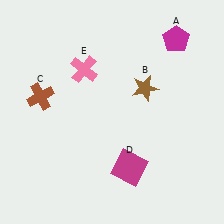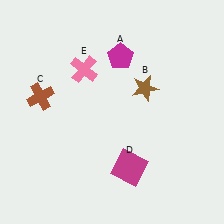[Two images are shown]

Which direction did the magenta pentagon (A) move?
The magenta pentagon (A) moved left.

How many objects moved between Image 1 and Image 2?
1 object moved between the two images.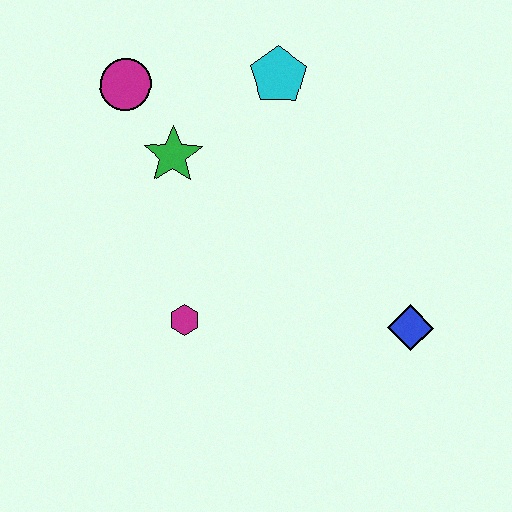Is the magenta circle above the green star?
Yes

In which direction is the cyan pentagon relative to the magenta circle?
The cyan pentagon is to the right of the magenta circle.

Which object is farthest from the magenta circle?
The blue diamond is farthest from the magenta circle.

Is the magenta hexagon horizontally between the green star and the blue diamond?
Yes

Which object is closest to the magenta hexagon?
The green star is closest to the magenta hexagon.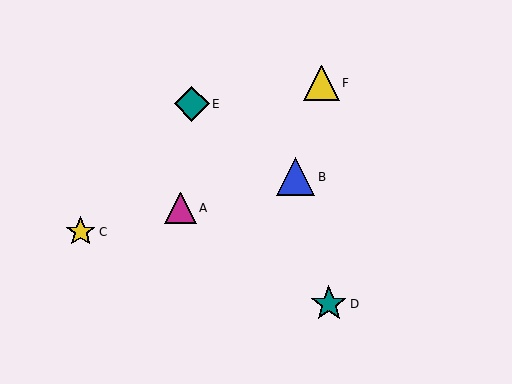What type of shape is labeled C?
Shape C is a yellow star.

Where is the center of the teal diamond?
The center of the teal diamond is at (192, 104).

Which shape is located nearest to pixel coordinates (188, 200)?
The magenta triangle (labeled A) at (180, 208) is nearest to that location.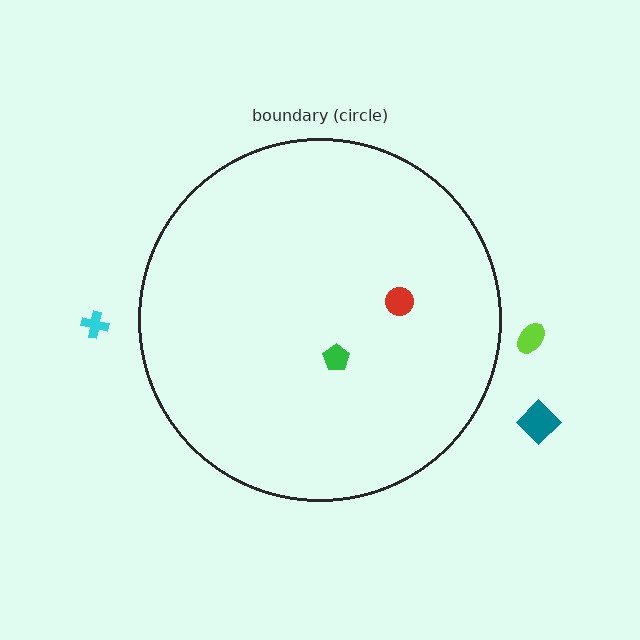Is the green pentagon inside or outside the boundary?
Inside.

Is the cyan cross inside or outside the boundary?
Outside.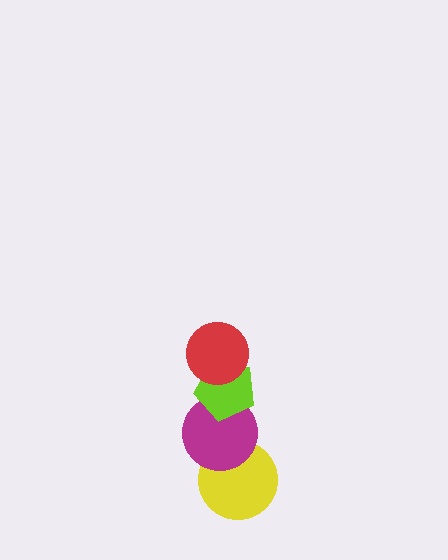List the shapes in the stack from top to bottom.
From top to bottom: the red circle, the lime pentagon, the magenta circle, the yellow circle.